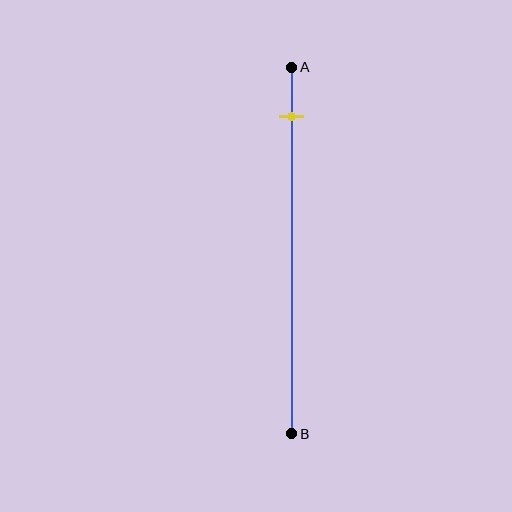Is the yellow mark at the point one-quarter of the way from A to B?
No, the mark is at about 15% from A, not at the 25% one-quarter point.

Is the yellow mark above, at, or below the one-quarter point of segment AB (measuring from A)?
The yellow mark is above the one-quarter point of segment AB.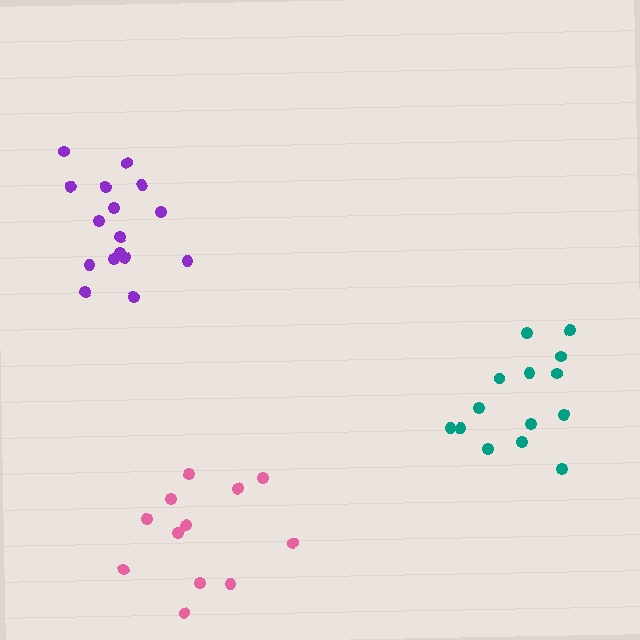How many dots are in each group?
Group 1: 12 dots, Group 2: 14 dots, Group 3: 16 dots (42 total).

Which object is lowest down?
The pink cluster is bottommost.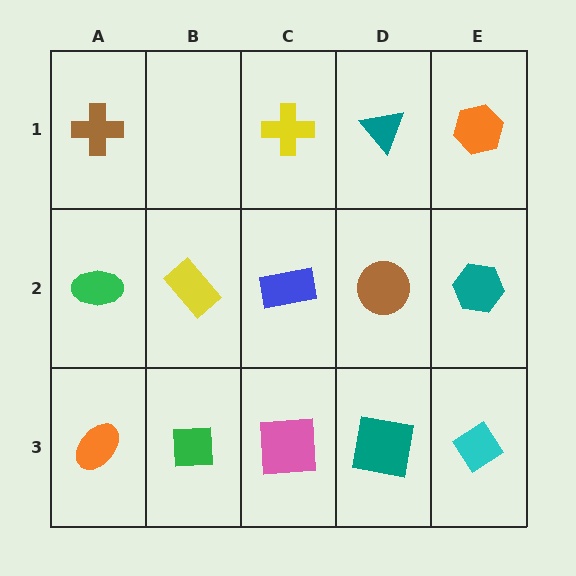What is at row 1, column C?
A yellow cross.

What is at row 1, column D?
A teal triangle.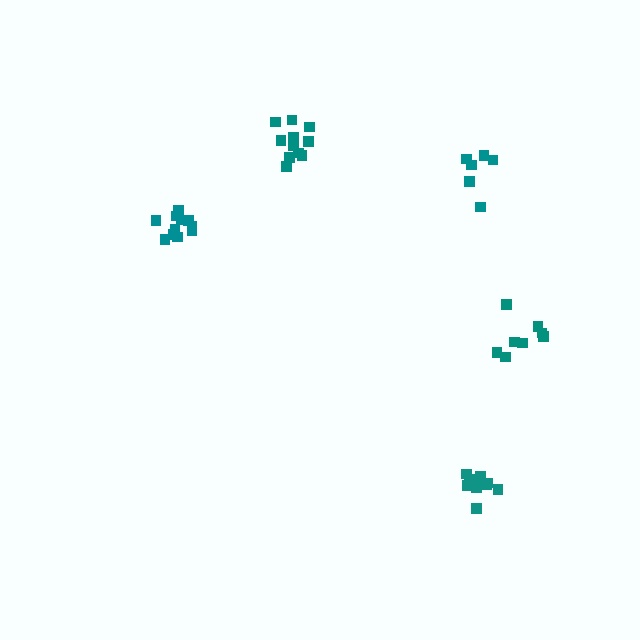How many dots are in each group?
Group 1: 6 dots, Group 2: 8 dots, Group 3: 9 dots, Group 4: 11 dots, Group 5: 11 dots (45 total).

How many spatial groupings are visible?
There are 5 spatial groupings.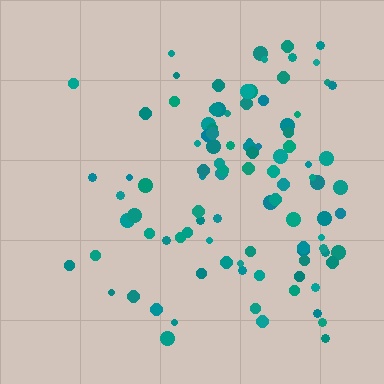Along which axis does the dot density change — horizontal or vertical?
Horizontal.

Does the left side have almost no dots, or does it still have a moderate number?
Still a moderate number, just noticeably fewer than the right.